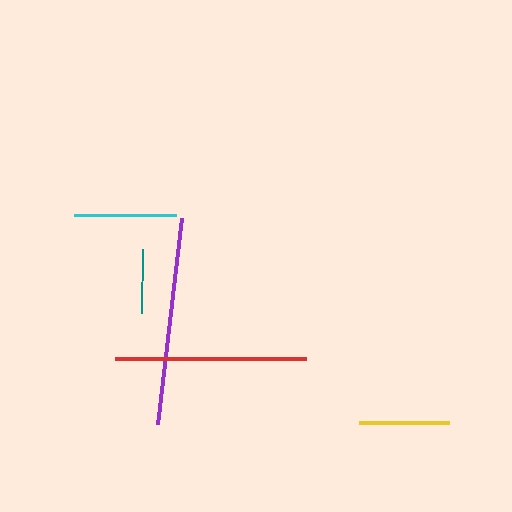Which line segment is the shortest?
The teal line is the shortest at approximately 65 pixels.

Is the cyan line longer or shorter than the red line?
The red line is longer than the cyan line.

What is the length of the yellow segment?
The yellow segment is approximately 90 pixels long.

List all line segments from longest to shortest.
From longest to shortest: purple, red, cyan, yellow, teal.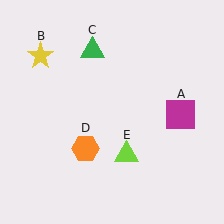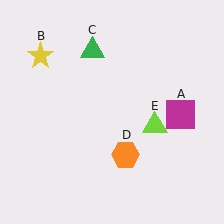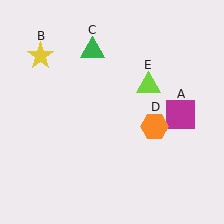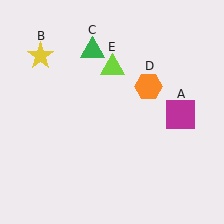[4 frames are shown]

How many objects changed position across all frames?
2 objects changed position: orange hexagon (object D), lime triangle (object E).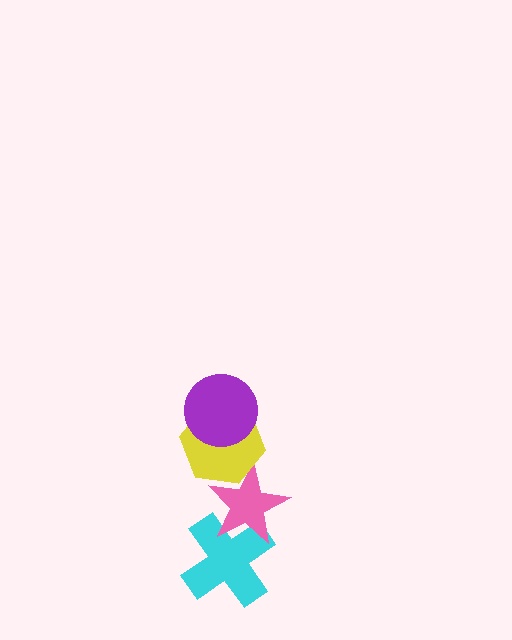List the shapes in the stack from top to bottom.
From top to bottom: the purple circle, the yellow hexagon, the pink star, the cyan cross.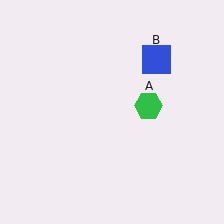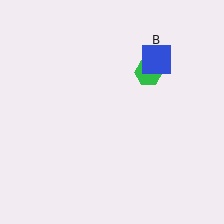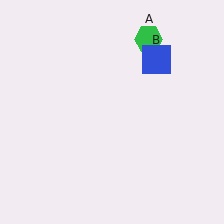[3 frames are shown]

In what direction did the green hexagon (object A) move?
The green hexagon (object A) moved up.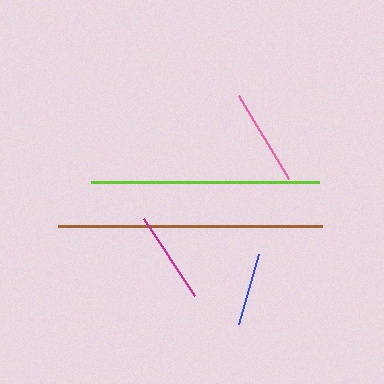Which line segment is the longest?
The brown line is the longest at approximately 263 pixels.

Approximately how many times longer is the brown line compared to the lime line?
The brown line is approximately 1.2 times the length of the lime line.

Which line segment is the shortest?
The blue line is the shortest at approximately 73 pixels.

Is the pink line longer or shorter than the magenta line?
The pink line is longer than the magenta line.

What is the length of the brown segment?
The brown segment is approximately 263 pixels long.